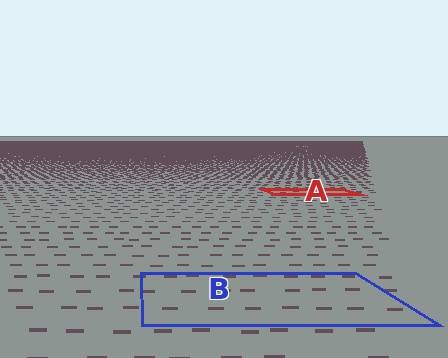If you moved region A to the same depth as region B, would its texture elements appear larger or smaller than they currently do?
They would appear larger. At a closer depth, the same texture elements are projected at a bigger on-screen size.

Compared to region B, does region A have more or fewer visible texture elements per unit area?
Region A has more texture elements per unit area — they are packed more densely because it is farther away.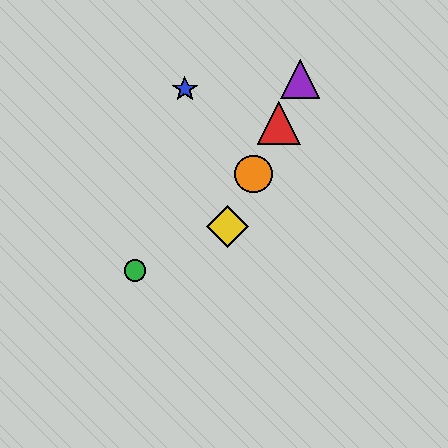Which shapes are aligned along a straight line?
The red triangle, the yellow diamond, the purple triangle, the orange circle are aligned along a straight line.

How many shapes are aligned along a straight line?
4 shapes (the red triangle, the yellow diamond, the purple triangle, the orange circle) are aligned along a straight line.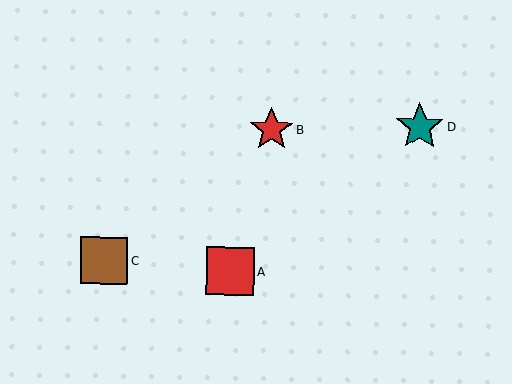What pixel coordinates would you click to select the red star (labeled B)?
Click at (272, 130) to select the red star B.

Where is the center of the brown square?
The center of the brown square is at (104, 260).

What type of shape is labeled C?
Shape C is a brown square.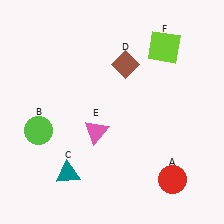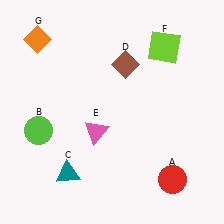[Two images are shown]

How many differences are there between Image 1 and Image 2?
There is 1 difference between the two images.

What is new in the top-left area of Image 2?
An orange diamond (G) was added in the top-left area of Image 2.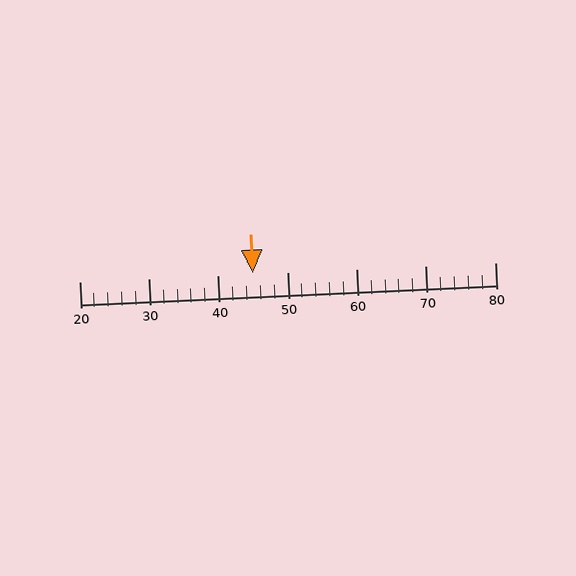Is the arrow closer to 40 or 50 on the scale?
The arrow is closer to 50.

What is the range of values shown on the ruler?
The ruler shows values from 20 to 80.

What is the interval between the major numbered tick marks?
The major tick marks are spaced 10 units apart.